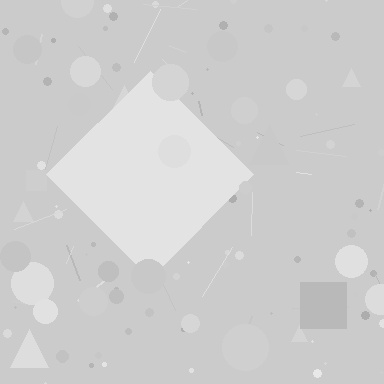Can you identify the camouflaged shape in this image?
The camouflaged shape is a diamond.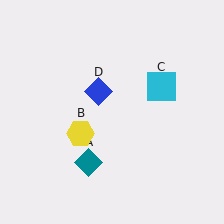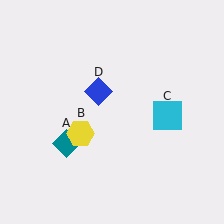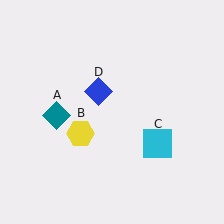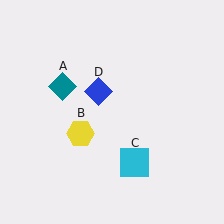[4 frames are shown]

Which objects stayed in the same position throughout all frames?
Yellow hexagon (object B) and blue diamond (object D) remained stationary.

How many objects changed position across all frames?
2 objects changed position: teal diamond (object A), cyan square (object C).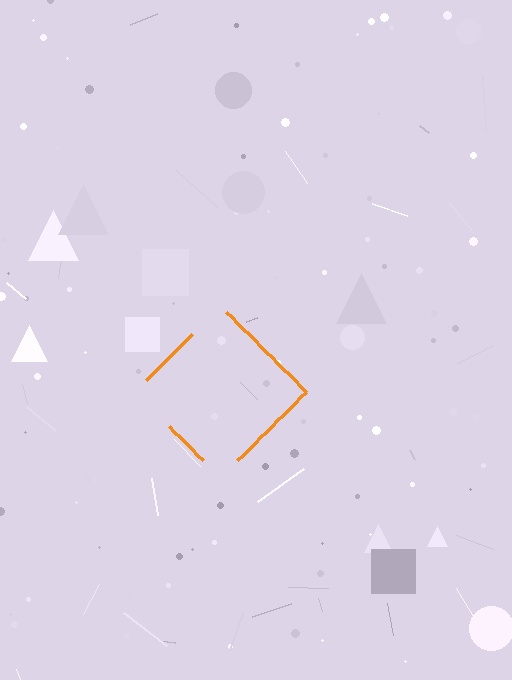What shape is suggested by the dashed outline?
The dashed outline suggests a diamond.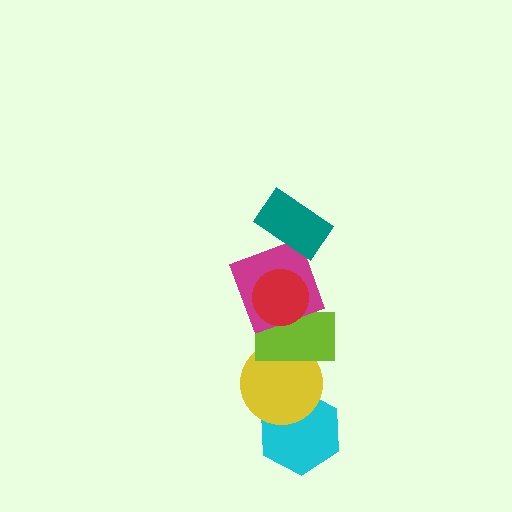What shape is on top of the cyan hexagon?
The yellow circle is on top of the cyan hexagon.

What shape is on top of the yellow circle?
The lime rectangle is on top of the yellow circle.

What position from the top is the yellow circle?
The yellow circle is 5th from the top.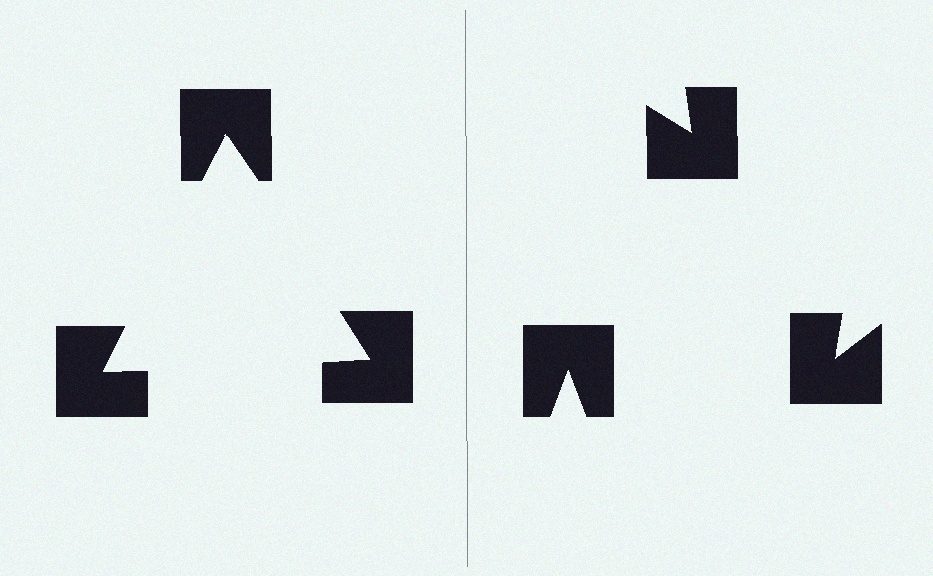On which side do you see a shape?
An illusory triangle appears on the left side. On the right side the wedge cuts are rotated, so no coherent shape forms.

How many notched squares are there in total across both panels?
6 — 3 on each side.